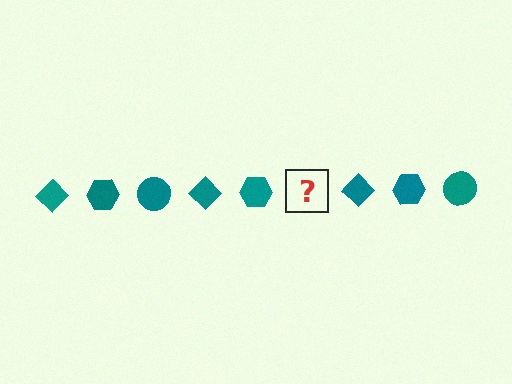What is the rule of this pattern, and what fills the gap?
The rule is that the pattern cycles through diamond, hexagon, circle shapes in teal. The gap should be filled with a teal circle.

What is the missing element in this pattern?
The missing element is a teal circle.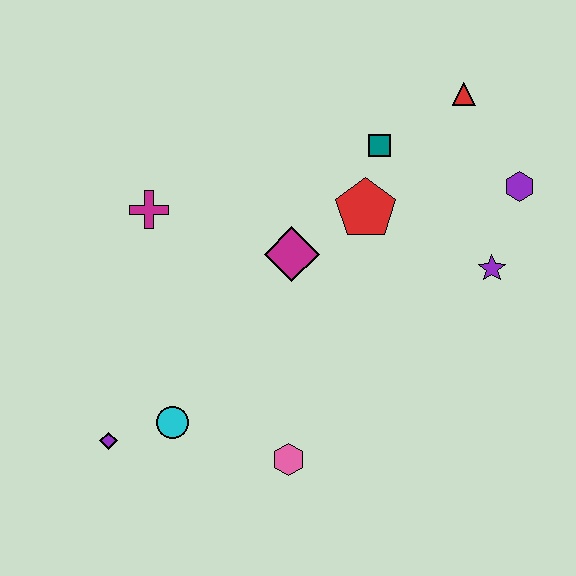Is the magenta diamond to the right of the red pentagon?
No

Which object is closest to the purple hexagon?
The purple star is closest to the purple hexagon.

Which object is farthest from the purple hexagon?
The purple diamond is farthest from the purple hexagon.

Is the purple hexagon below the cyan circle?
No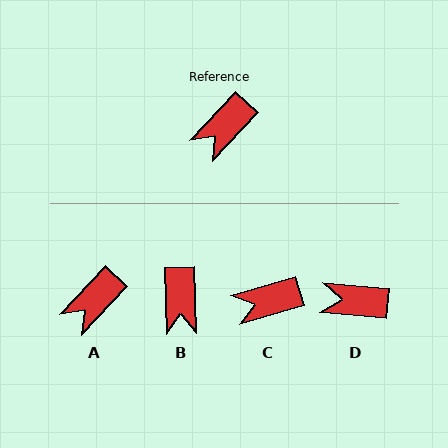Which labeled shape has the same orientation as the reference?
A.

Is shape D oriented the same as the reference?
No, it is off by about 52 degrees.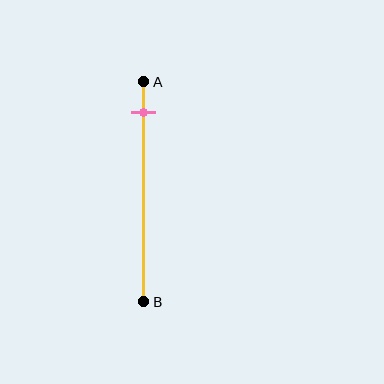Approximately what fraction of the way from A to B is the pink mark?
The pink mark is approximately 15% of the way from A to B.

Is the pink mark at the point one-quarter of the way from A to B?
No, the mark is at about 15% from A, not at the 25% one-quarter point.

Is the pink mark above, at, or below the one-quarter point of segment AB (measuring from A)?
The pink mark is above the one-quarter point of segment AB.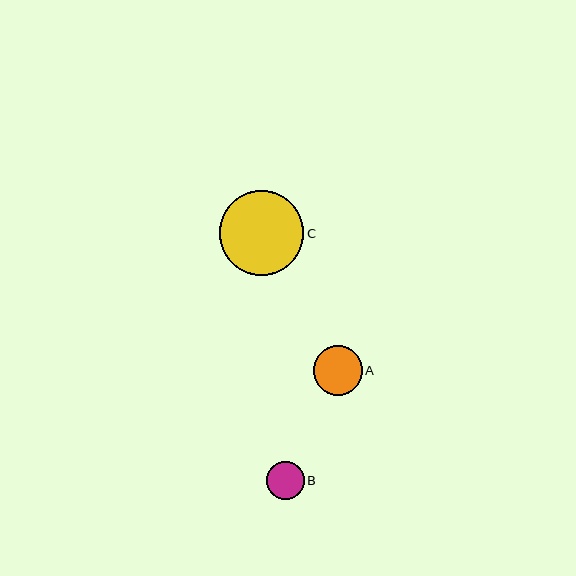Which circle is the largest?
Circle C is the largest with a size of approximately 85 pixels.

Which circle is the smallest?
Circle B is the smallest with a size of approximately 38 pixels.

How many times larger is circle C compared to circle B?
Circle C is approximately 2.2 times the size of circle B.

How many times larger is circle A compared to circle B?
Circle A is approximately 1.3 times the size of circle B.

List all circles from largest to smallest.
From largest to smallest: C, A, B.